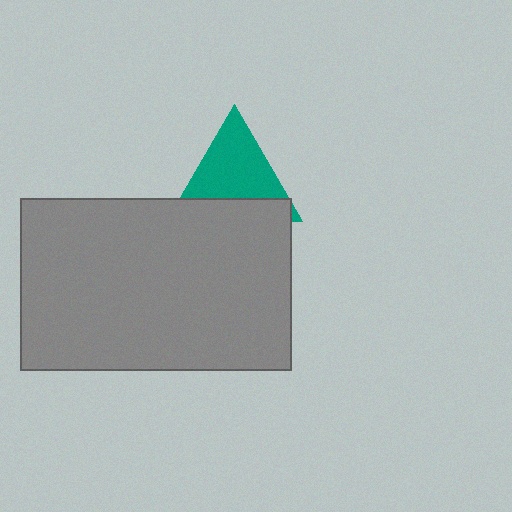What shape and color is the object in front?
The object in front is a gray rectangle.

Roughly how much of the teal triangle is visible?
About half of it is visible (roughly 65%).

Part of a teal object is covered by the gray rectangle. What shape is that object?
It is a triangle.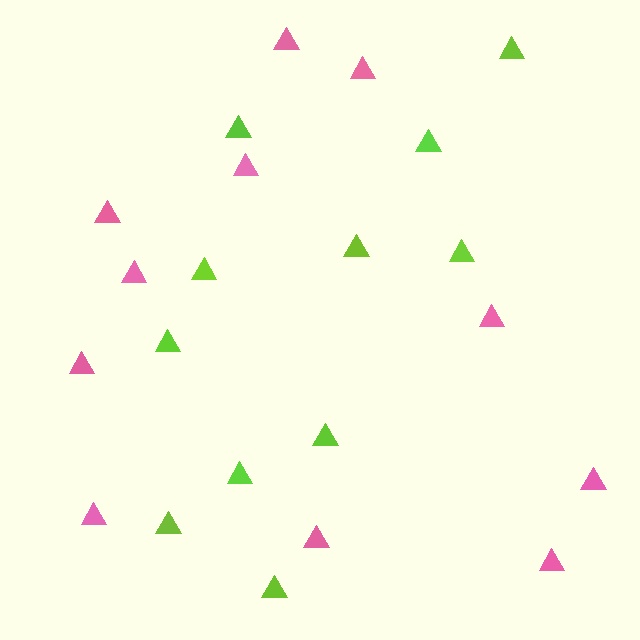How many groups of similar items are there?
There are 2 groups: one group of pink triangles (11) and one group of lime triangles (11).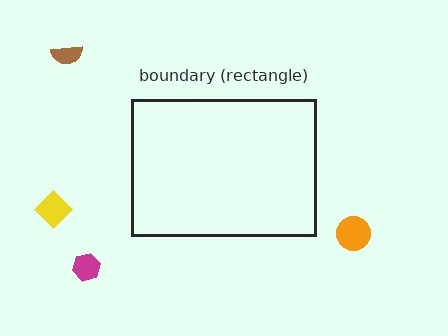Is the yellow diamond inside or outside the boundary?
Outside.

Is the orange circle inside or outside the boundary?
Outside.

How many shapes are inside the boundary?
0 inside, 4 outside.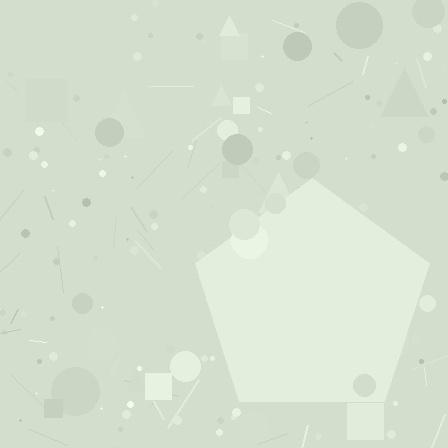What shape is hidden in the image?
A pentagon is hidden in the image.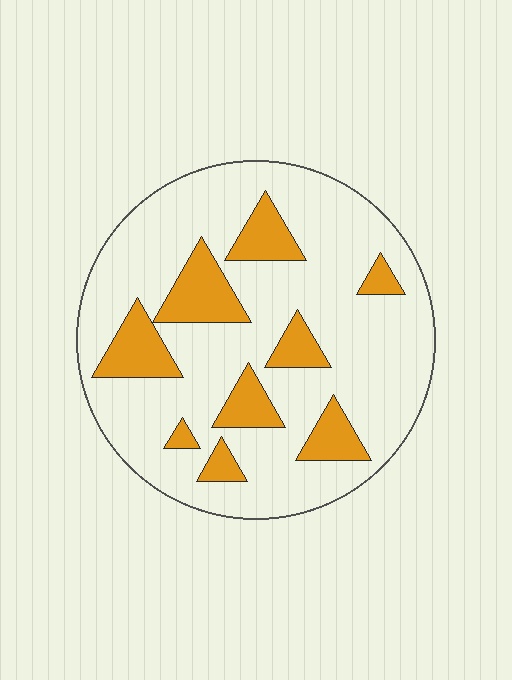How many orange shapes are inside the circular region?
9.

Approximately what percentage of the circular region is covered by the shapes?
Approximately 20%.